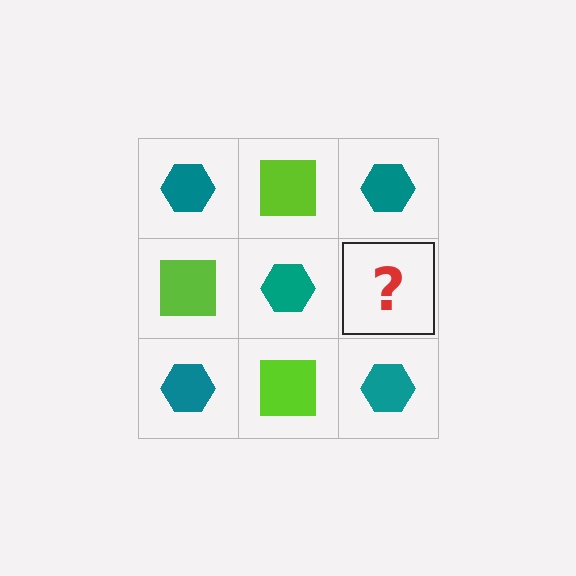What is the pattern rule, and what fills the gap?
The rule is that it alternates teal hexagon and lime square in a checkerboard pattern. The gap should be filled with a lime square.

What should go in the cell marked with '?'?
The missing cell should contain a lime square.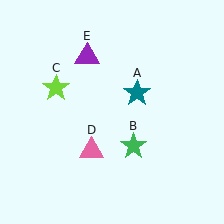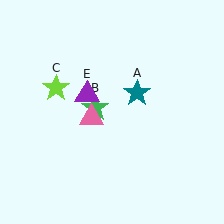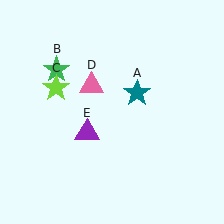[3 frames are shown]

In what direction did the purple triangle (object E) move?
The purple triangle (object E) moved down.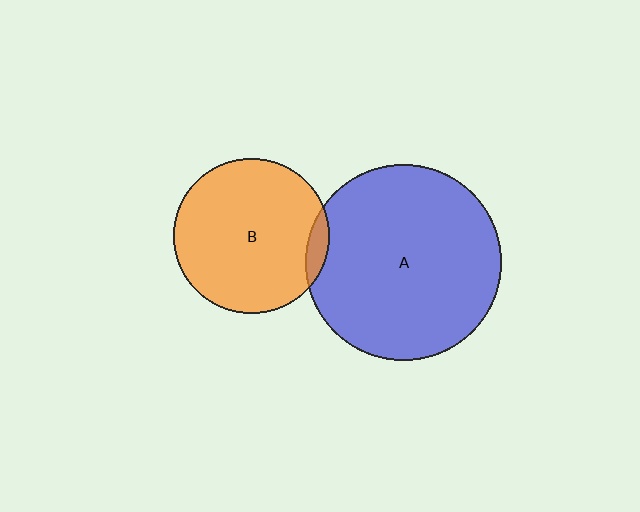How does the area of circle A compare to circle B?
Approximately 1.6 times.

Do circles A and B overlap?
Yes.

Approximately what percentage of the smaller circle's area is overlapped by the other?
Approximately 5%.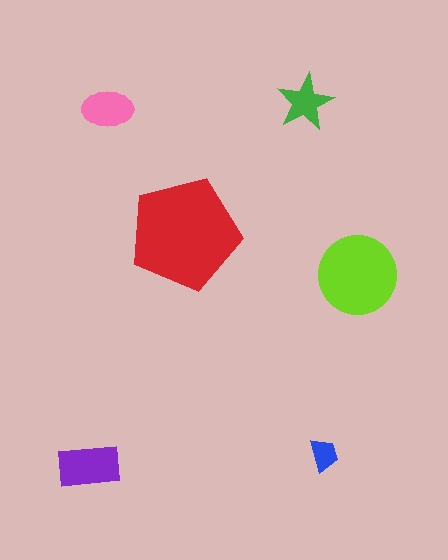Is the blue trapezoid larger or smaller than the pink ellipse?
Smaller.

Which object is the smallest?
The blue trapezoid.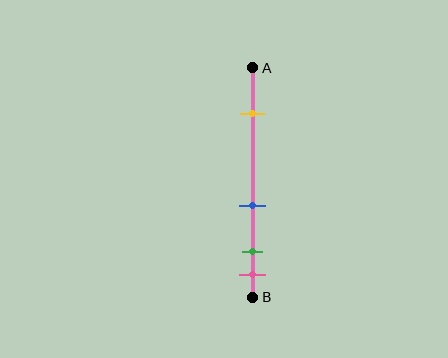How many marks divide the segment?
There are 4 marks dividing the segment.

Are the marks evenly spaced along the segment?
No, the marks are not evenly spaced.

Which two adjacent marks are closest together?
The green and pink marks are the closest adjacent pair.